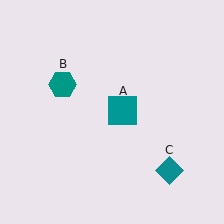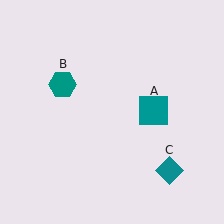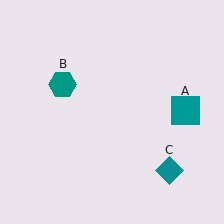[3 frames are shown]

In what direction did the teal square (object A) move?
The teal square (object A) moved right.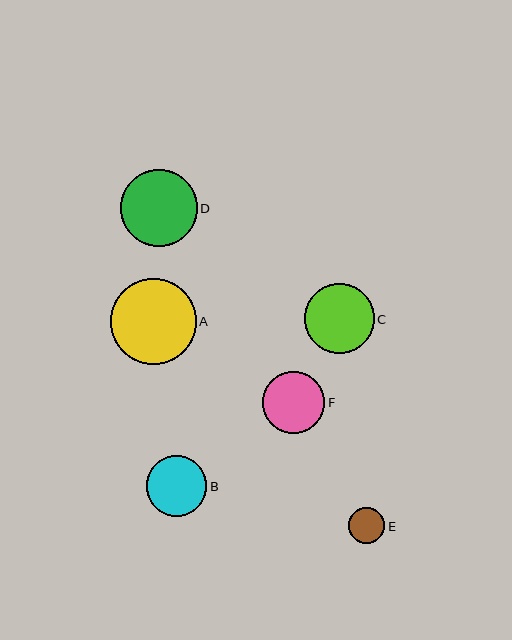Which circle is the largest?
Circle A is the largest with a size of approximately 86 pixels.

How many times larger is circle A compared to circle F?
Circle A is approximately 1.4 times the size of circle F.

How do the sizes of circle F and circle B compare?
Circle F and circle B are approximately the same size.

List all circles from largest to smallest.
From largest to smallest: A, D, C, F, B, E.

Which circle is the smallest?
Circle E is the smallest with a size of approximately 36 pixels.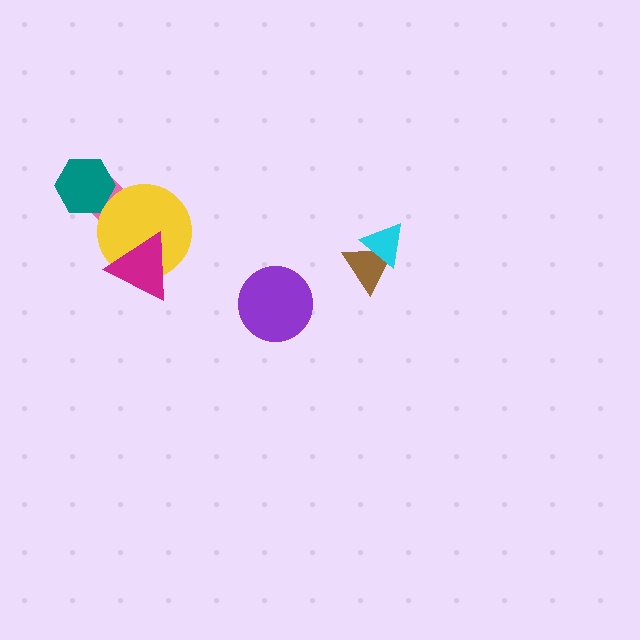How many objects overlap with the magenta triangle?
1 object overlaps with the magenta triangle.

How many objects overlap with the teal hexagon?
1 object overlaps with the teal hexagon.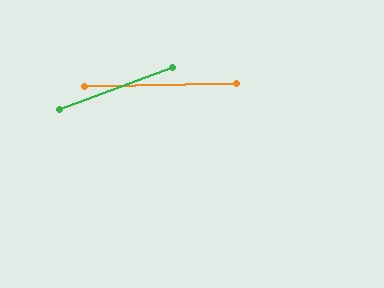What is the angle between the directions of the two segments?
Approximately 19 degrees.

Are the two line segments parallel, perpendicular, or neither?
Neither parallel nor perpendicular — they differ by about 19°.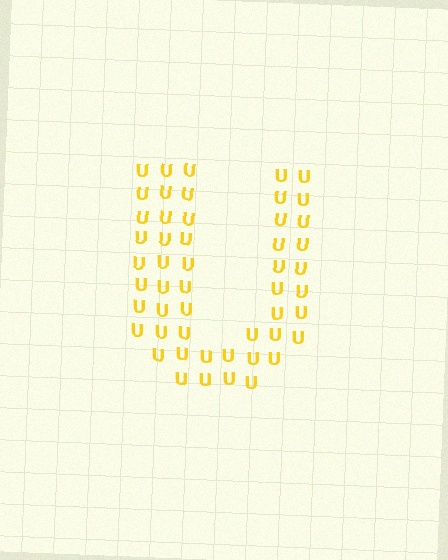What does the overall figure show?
The overall figure shows the letter U.